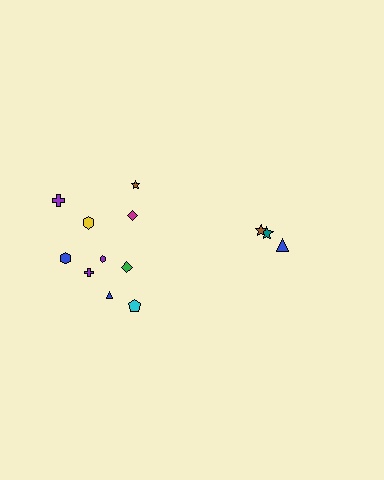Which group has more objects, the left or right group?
The left group.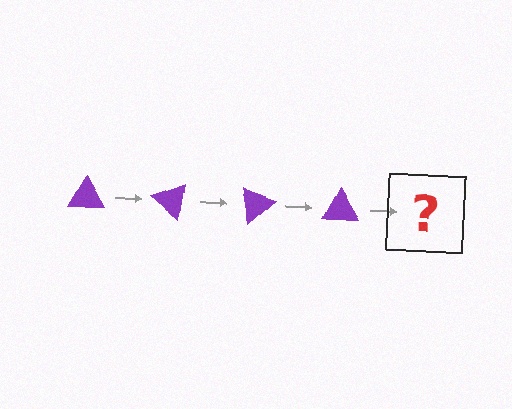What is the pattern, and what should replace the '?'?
The pattern is that the triangle rotates 40 degrees each step. The '?' should be a purple triangle rotated 160 degrees.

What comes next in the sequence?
The next element should be a purple triangle rotated 160 degrees.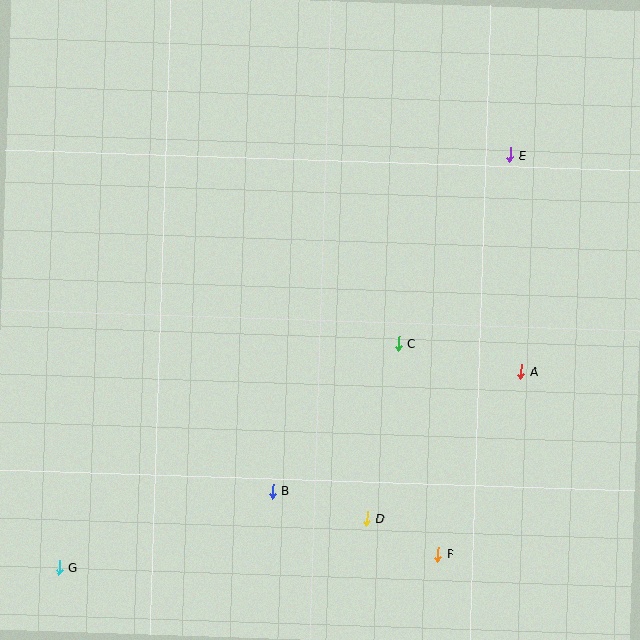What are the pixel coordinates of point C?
Point C is at (399, 344).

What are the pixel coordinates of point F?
Point F is at (438, 554).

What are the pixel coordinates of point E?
Point E is at (510, 155).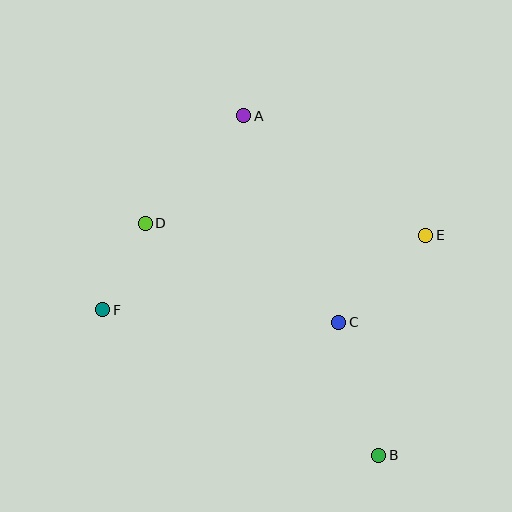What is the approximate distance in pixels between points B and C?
The distance between B and C is approximately 139 pixels.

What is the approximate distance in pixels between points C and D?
The distance between C and D is approximately 217 pixels.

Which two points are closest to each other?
Points D and F are closest to each other.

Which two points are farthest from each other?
Points A and B are farthest from each other.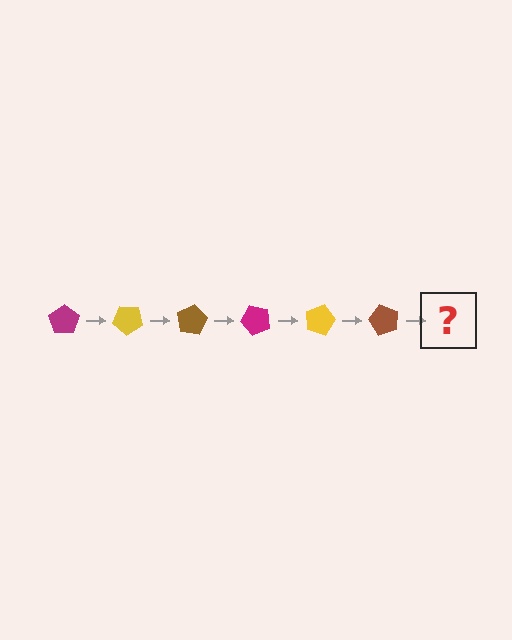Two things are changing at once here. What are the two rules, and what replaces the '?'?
The two rules are that it rotates 40 degrees each step and the color cycles through magenta, yellow, and brown. The '?' should be a magenta pentagon, rotated 240 degrees from the start.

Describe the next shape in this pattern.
It should be a magenta pentagon, rotated 240 degrees from the start.